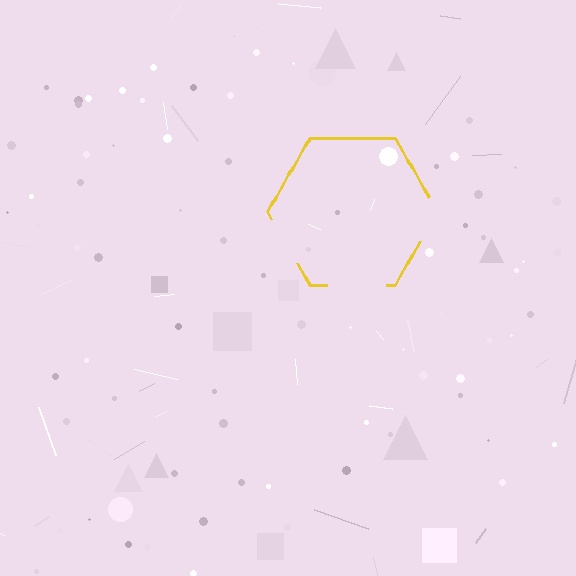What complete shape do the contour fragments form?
The contour fragments form a hexagon.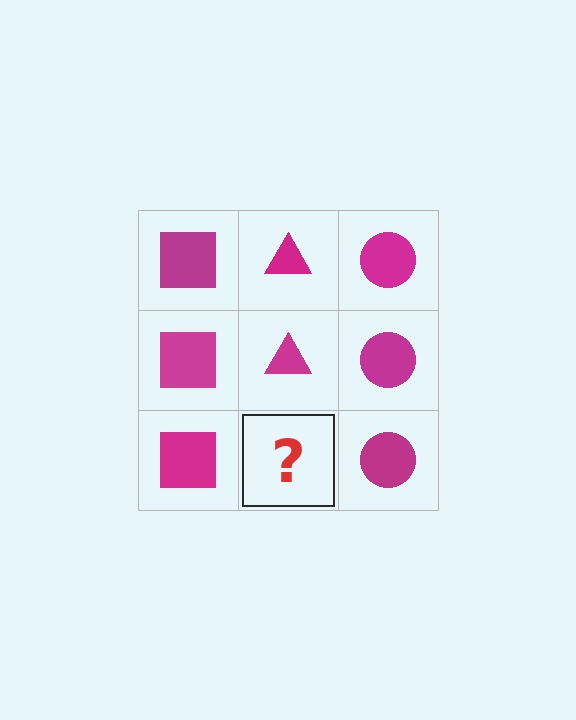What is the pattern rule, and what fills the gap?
The rule is that each column has a consistent shape. The gap should be filled with a magenta triangle.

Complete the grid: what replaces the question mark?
The question mark should be replaced with a magenta triangle.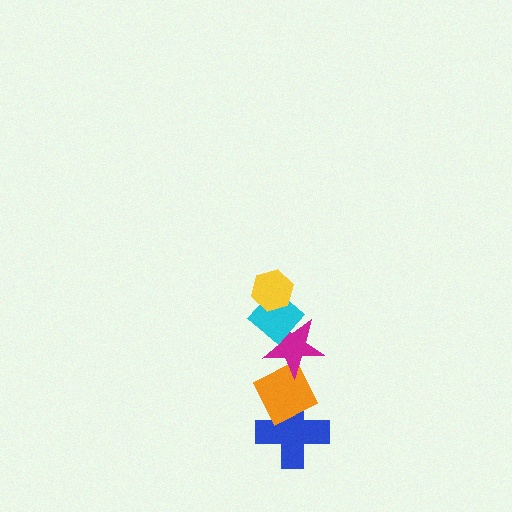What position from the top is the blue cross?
The blue cross is 5th from the top.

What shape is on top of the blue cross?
The orange diamond is on top of the blue cross.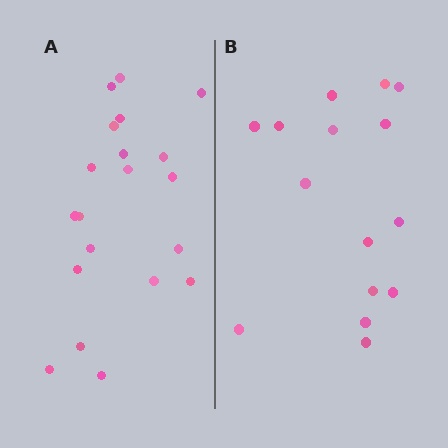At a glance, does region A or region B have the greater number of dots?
Region A (the left region) has more dots.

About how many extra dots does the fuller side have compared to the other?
Region A has about 5 more dots than region B.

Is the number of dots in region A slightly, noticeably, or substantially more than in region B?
Region A has noticeably more, but not dramatically so. The ratio is roughly 1.3 to 1.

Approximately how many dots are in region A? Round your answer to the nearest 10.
About 20 dots.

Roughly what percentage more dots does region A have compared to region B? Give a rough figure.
About 35% more.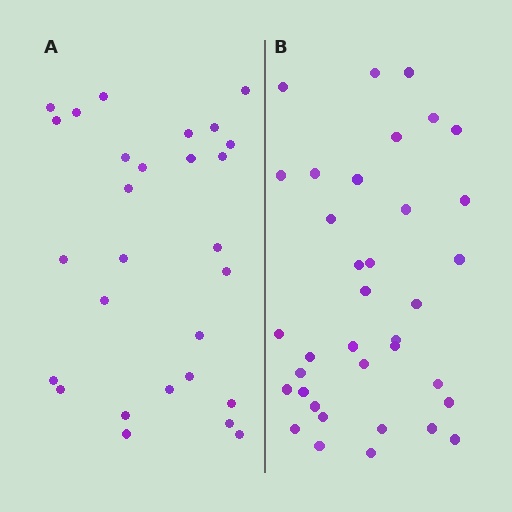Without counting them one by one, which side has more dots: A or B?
Region B (the right region) has more dots.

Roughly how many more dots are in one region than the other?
Region B has roughly 8 or so more dots than region A.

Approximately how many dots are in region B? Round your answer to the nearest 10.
About 40 dots. (The exact count is 36, which rounds to 40.)